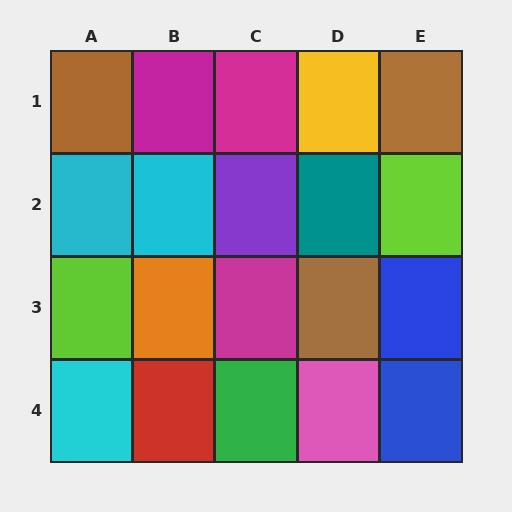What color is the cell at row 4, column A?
Cyan.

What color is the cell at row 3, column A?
Lime.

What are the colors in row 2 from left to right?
Cyan, cyan, purple, teal, lime.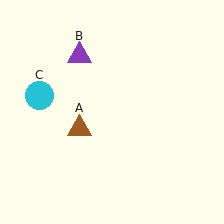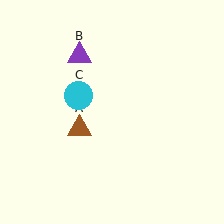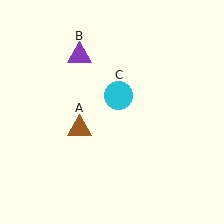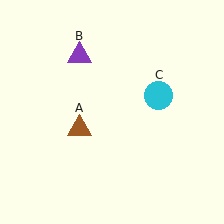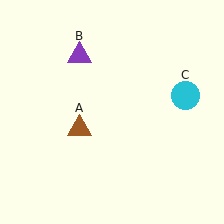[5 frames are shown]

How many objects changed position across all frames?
1 object changed position: cyan circle (object C).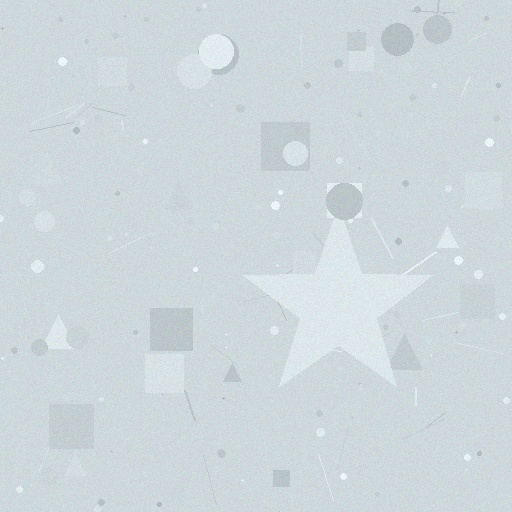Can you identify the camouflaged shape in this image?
The camouflaged shape is a star.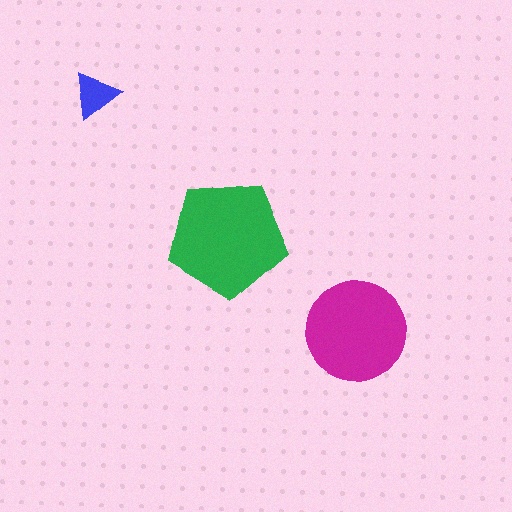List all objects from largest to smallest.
The green pentagon, the magenta circle, the blue triangle.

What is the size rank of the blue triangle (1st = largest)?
3rd.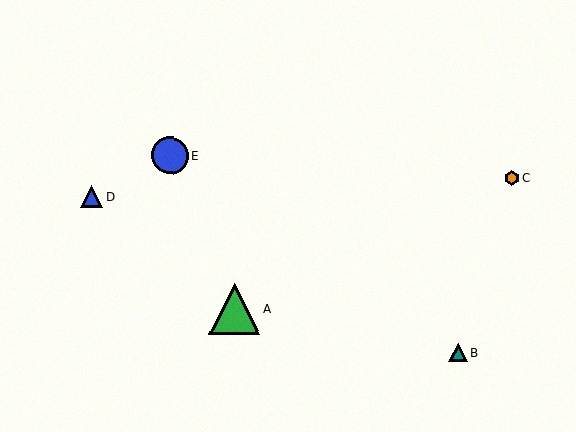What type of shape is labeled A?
Shape A is a green triangle.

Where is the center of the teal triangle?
The center of the teal triangle is at (459, 352).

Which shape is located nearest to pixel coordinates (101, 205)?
The blue triangle (labeled D) at (92, 197) is nearest to that location.